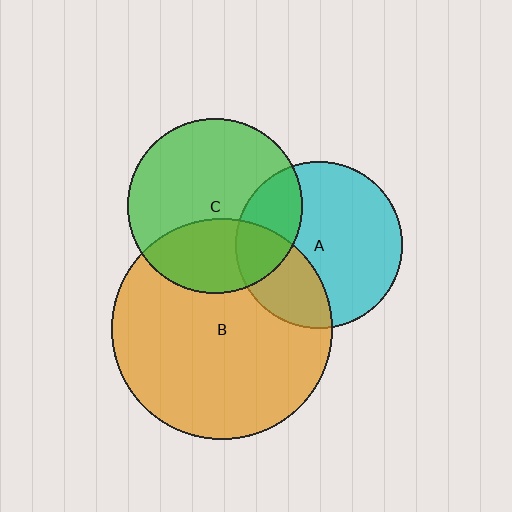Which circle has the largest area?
Circle B (orange).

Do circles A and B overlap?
Yes.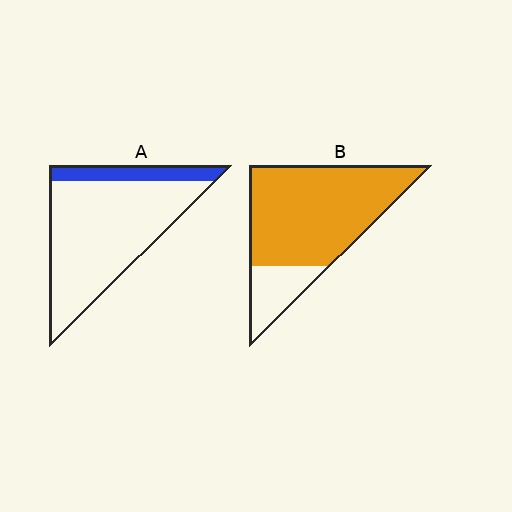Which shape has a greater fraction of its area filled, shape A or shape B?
Shape B.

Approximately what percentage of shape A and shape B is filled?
A is approximately 15% and B is approximately 80%.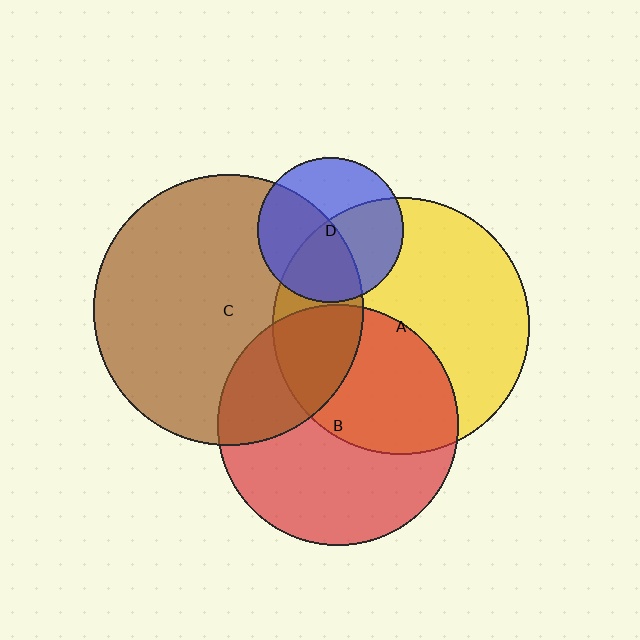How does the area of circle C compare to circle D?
Approximately 3.5 times.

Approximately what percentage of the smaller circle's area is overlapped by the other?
Approximately 30%.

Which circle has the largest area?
Circle C (brown).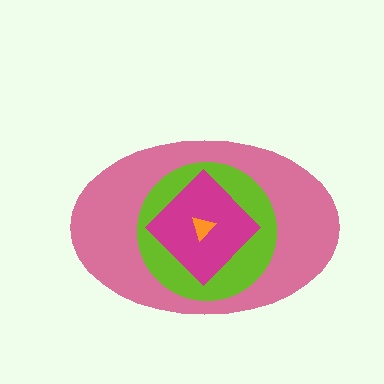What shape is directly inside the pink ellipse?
The lime circle.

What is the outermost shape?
The pink ellipse.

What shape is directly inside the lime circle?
The magenta diamond.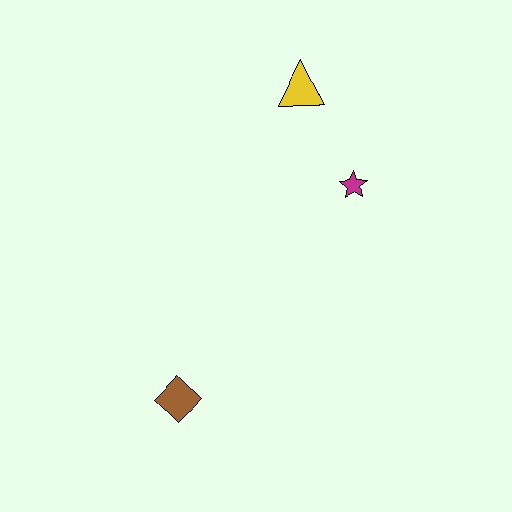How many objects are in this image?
There are 3 objects.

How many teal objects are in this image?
There are no teal objects.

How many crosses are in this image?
There are no crosses.